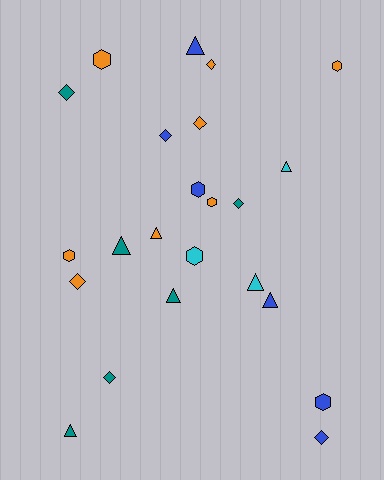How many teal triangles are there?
There are 3 teal triangles.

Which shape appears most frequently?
Diamond, with 8 objects.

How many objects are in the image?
There are 23 objects.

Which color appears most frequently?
Orange, with 8 objects.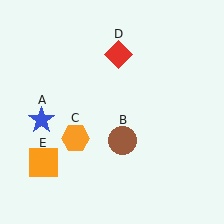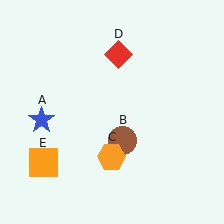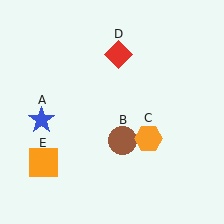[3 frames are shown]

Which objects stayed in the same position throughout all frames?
Blue star (object A) and brown circle (object B) and red diamond (object D) and orange square (object E) remained stationary.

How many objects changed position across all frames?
1 object changed position: orange hexagon (object C).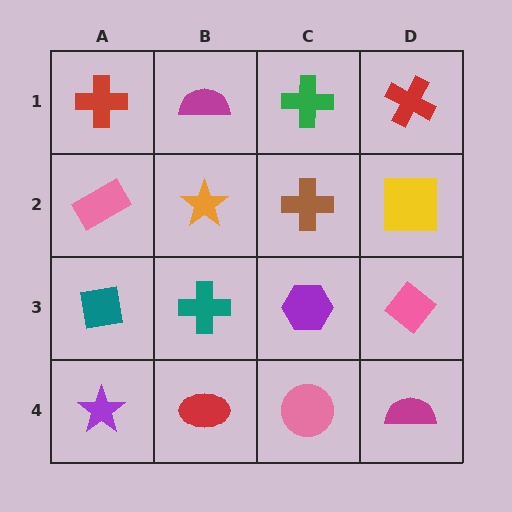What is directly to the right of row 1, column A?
A magenta semicircle.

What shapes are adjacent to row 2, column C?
A green cross (row 1, column C), a purple hexagon (row 3, column C), an orange star (row 2, column B), a yellow square (row 2, column D).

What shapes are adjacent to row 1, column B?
An orange star (row 2, column B), a red cross (row 1, column A), a green cross (row 1, column C).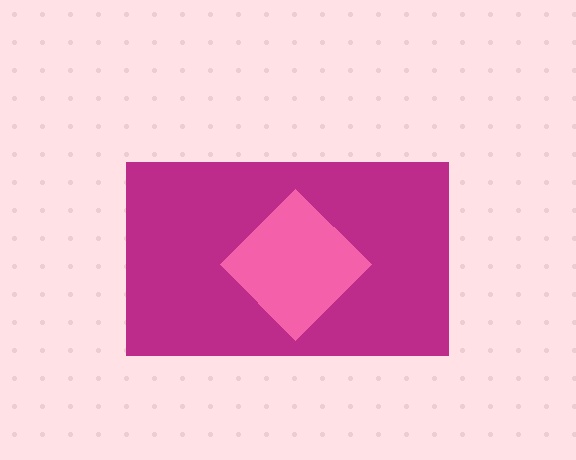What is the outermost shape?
The magenta rectangle.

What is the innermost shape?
The pink diamond.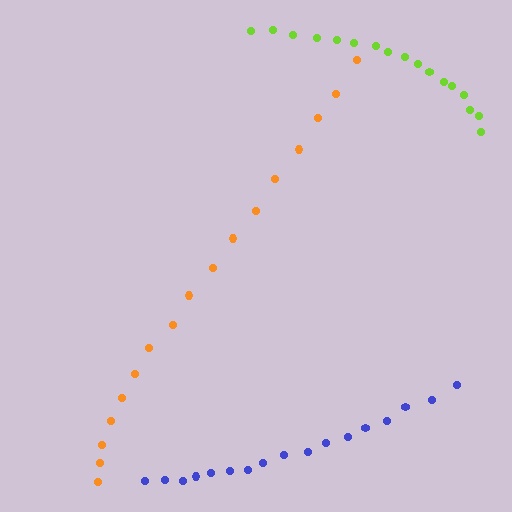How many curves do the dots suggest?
There are 3 distinct paths.